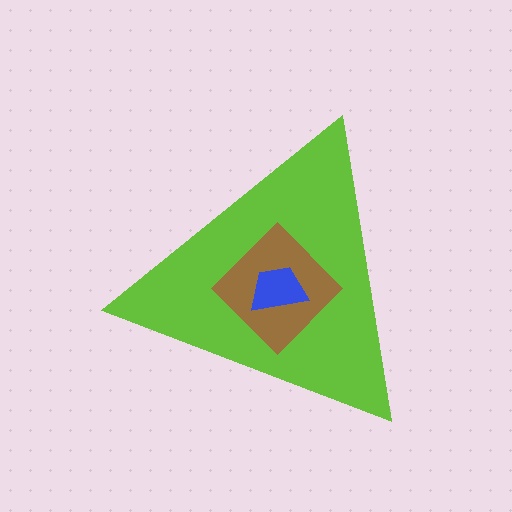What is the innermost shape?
The blue trapezoid.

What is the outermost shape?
The lime triangle.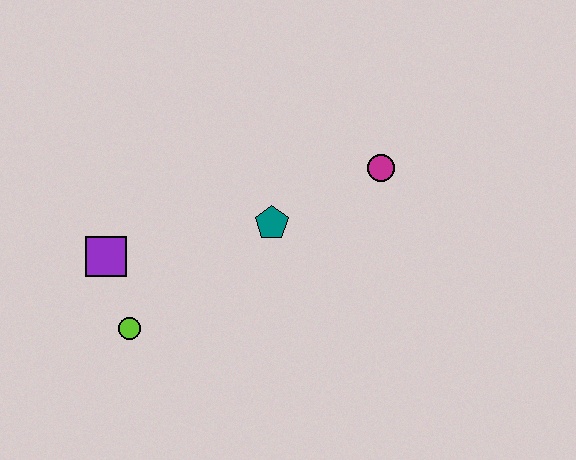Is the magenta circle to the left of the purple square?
No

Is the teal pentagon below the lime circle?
No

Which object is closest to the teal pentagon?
The magenta circle is closest to the teal pentagon.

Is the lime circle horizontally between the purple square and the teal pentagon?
Yes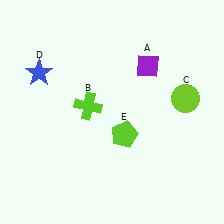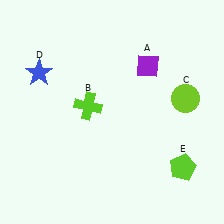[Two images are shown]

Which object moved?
The lime pentagon (E) moved right.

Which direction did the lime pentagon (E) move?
The lime pentagon (E) moved right.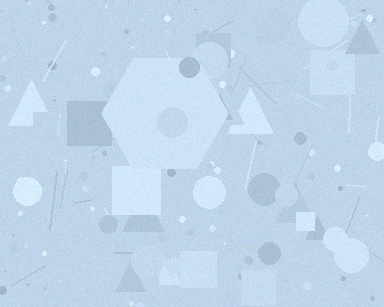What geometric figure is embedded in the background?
A hexagon is embedded in the background.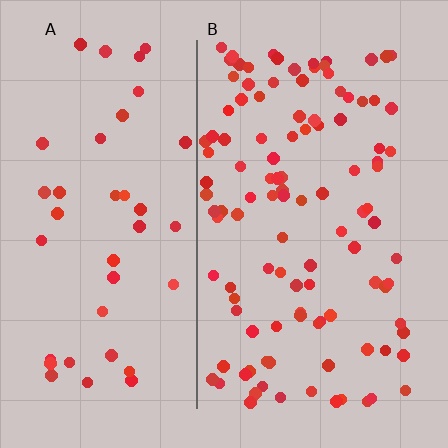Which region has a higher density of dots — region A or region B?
B (the right).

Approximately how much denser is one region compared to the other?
Approximately 2.7× — region B over region A.